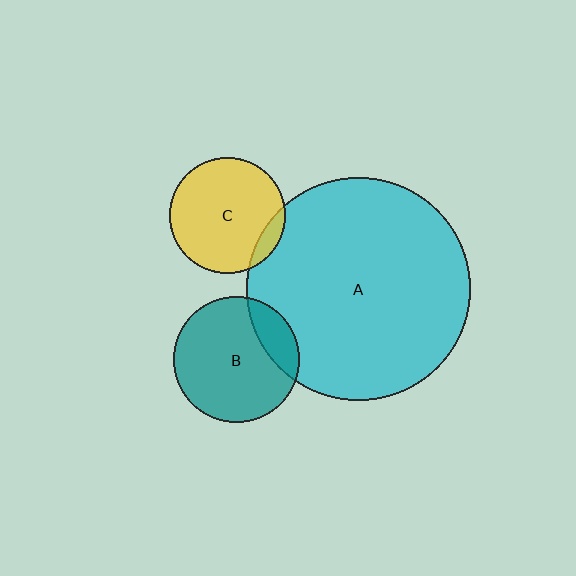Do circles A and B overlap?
Yes.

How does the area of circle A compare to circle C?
Approximately 3.7 times.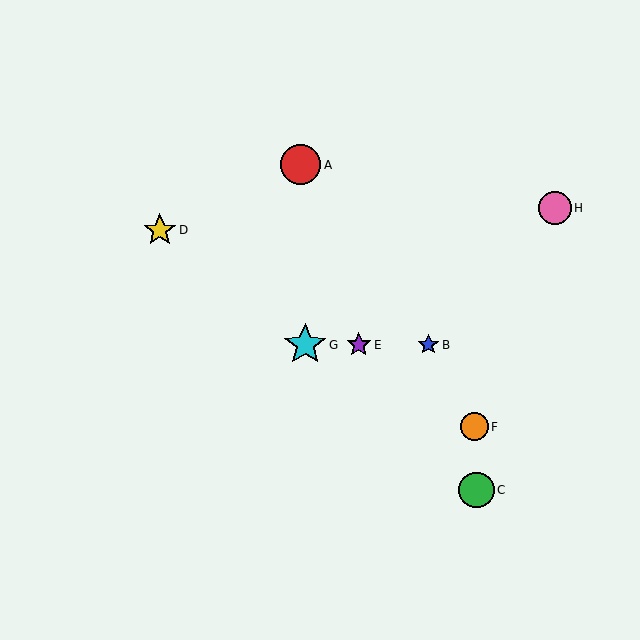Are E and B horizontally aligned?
Yes, both are at y≈345.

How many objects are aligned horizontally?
3 objects (B, E, G) are aligned horizontally.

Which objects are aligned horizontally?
Objects B, E, G are aligned horizontally.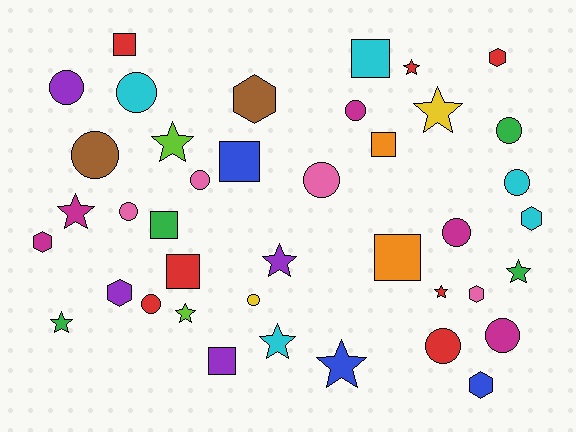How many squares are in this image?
There are 8 squares.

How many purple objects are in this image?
There are 4 purple objects.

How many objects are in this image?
There are 40 objects.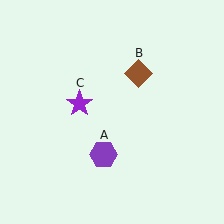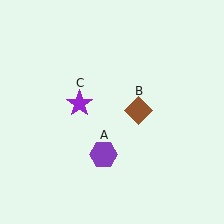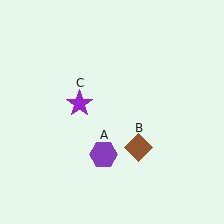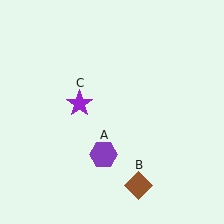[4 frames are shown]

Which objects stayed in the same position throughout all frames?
Purple hexagon (object A) and purple star (object C) remained stationary.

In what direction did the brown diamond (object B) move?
The brown diamond (object B) moved down.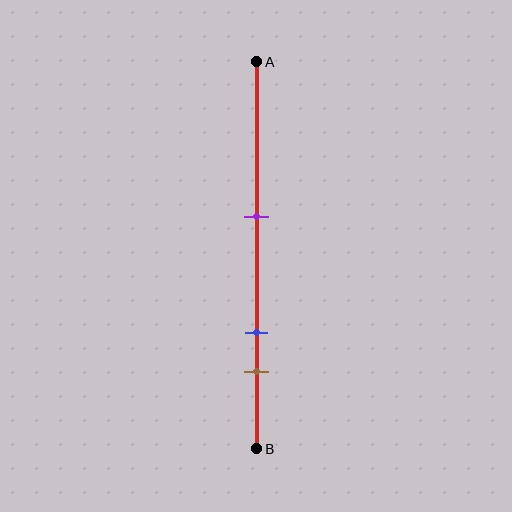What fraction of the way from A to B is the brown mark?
The brown mark is approximately 80% (0.8) of the way from A to B.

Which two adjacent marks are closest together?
The blue and brown marks are the closest adjacent pair.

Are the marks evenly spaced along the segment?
No, the marks are not evenly spaced.